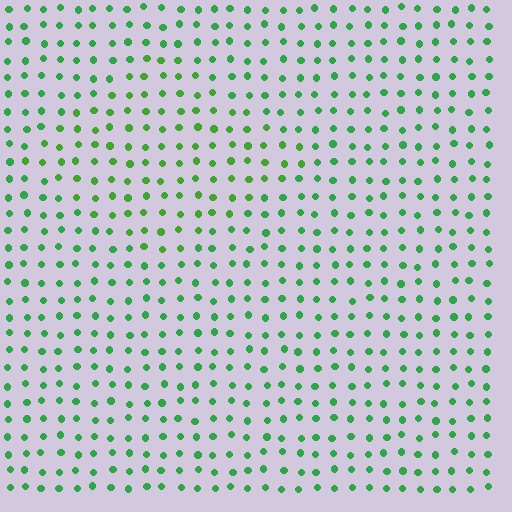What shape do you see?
I see a diamond.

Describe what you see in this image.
The image is filled with small green elements in a uniform arrangement. A diamond-shaped region is visible where the elements are tinted to a slightly different hue, forming a subtle color boundary.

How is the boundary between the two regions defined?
The boundary is defined purely by a slight shift in hue (about 21 degrees). Spacing, size, and orientation are identical on both sides.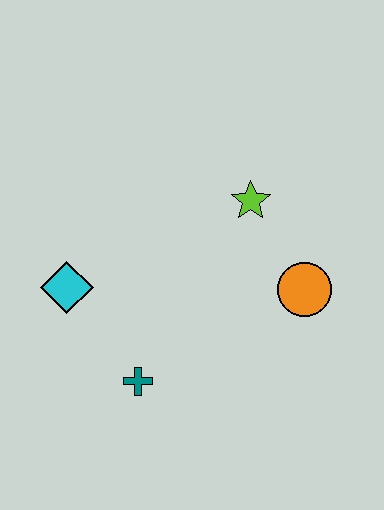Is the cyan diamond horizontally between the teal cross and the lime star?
No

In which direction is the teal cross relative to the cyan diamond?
The teal cross is below the cyan diamond.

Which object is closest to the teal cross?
The cyan diamond is closest to the teal cross.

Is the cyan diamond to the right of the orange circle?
No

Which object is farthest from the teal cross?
The lime star is farthest from the teal cross.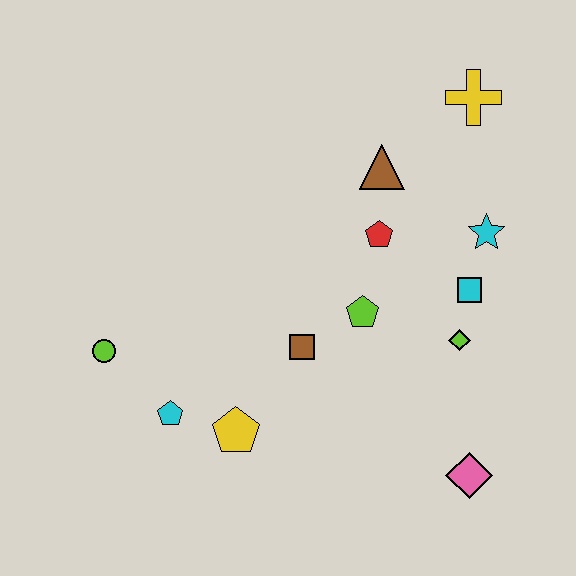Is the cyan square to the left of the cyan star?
Yes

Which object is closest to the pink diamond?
The lime diamond is closest to the pink diamond.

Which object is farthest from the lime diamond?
The lime circle is farthest from the lime diamond.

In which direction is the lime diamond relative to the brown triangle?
The lime diamond is below the brown triangle.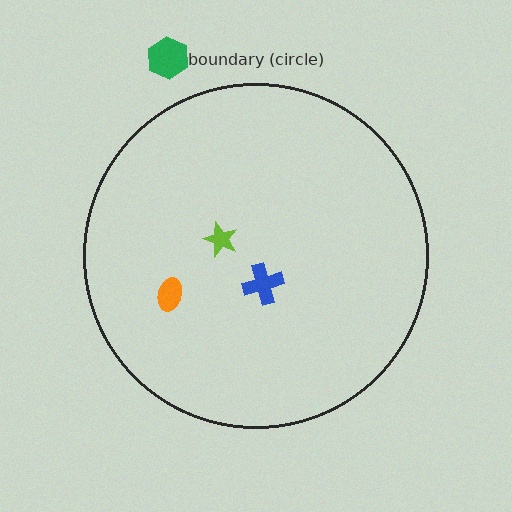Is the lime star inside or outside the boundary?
Inside.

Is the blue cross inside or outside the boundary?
Inside.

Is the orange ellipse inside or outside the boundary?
Inside.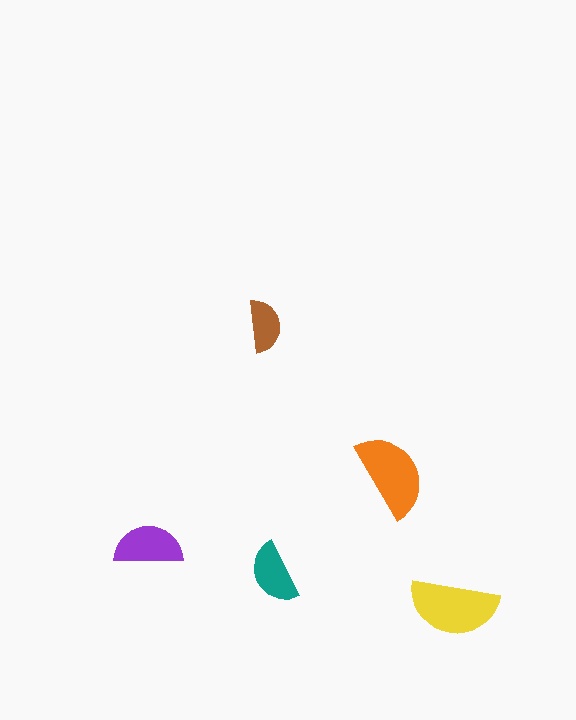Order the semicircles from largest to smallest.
the yellow one, the orange one, the purple one, the teal one, the brown one.